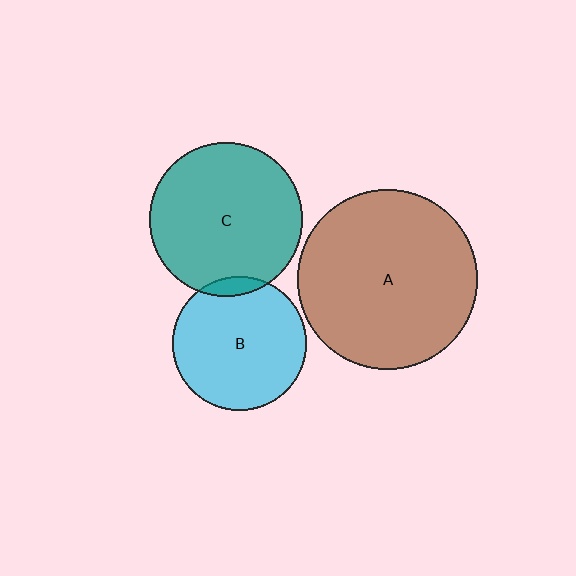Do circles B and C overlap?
Yes.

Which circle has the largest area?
Circle A (brown).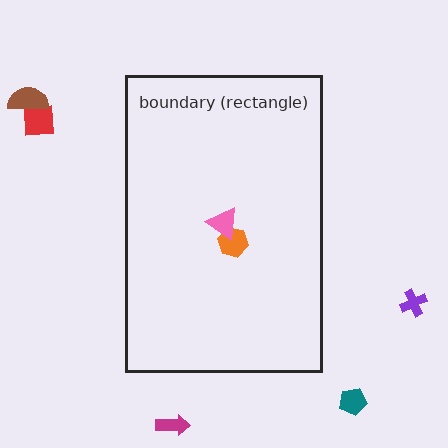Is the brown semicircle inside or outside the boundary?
Outside.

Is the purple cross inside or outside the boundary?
Outside.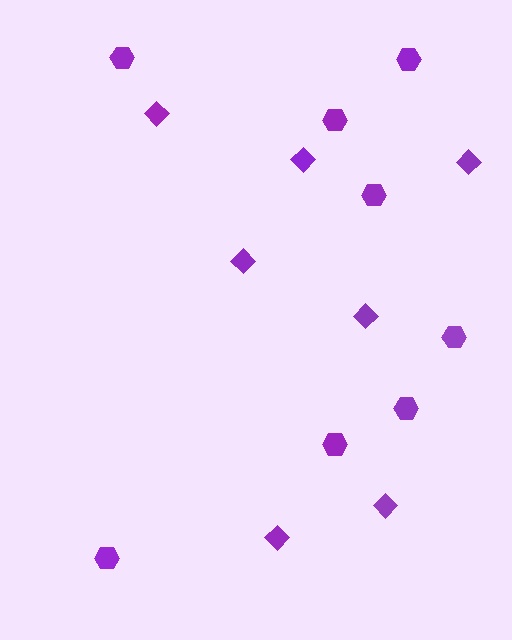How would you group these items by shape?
There are 2 groups: one group of hexagons (8) and one group of diamonds (7).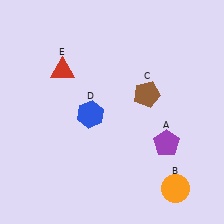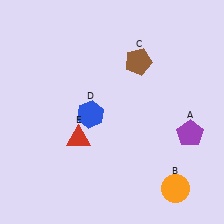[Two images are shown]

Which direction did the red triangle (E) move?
The red triangle (E) moved down.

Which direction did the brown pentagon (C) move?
The brown pentagon (C) moved up.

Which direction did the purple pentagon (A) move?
The purple pentagon (A) moved right.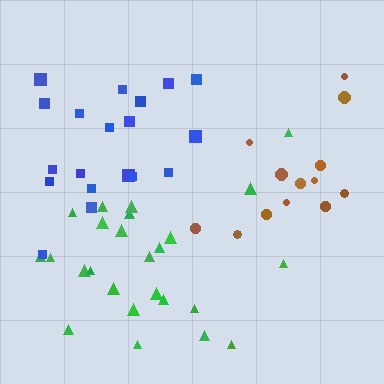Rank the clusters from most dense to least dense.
green, blue, brown.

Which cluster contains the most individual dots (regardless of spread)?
Green (25).